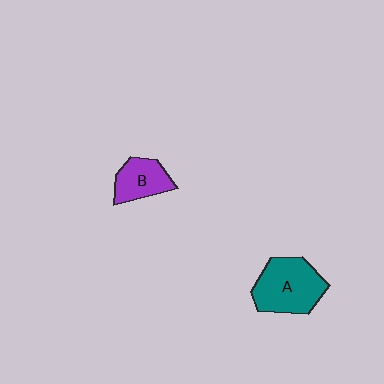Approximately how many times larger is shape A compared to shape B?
Approximately 1.7 times.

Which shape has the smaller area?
Shape B (purple).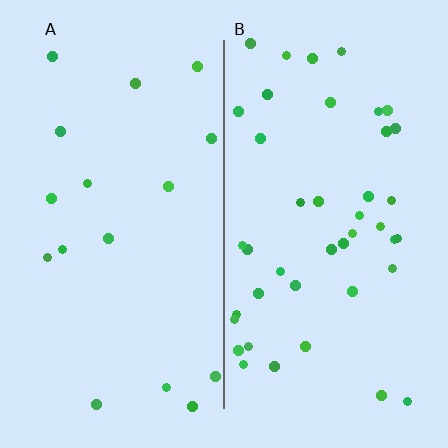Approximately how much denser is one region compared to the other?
Approximately 2.6× — region B over region A.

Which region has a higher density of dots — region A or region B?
B (the right).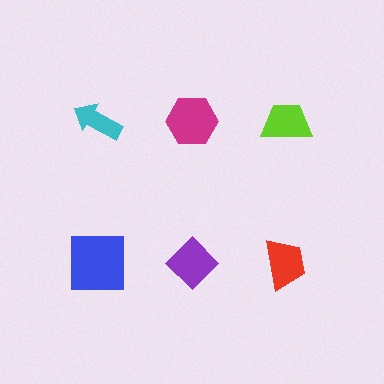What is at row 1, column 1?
A cyan arrow.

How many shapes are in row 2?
3 shapes.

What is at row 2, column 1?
A blue square.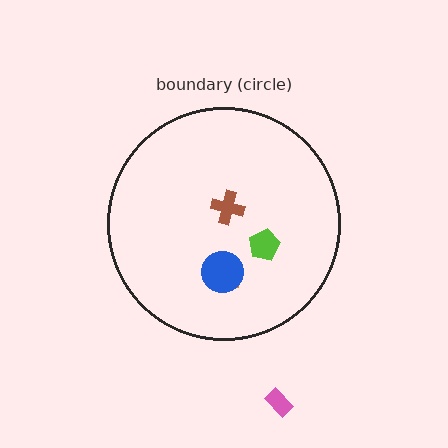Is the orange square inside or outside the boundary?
Inside.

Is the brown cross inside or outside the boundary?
Inside.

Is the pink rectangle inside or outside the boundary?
Outside.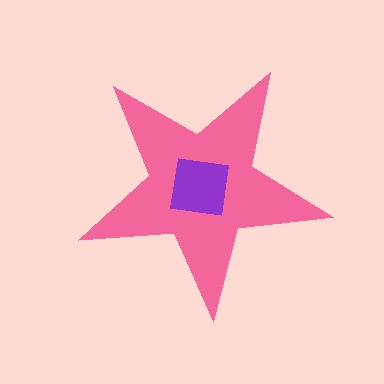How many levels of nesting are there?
2.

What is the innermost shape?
The purple square.